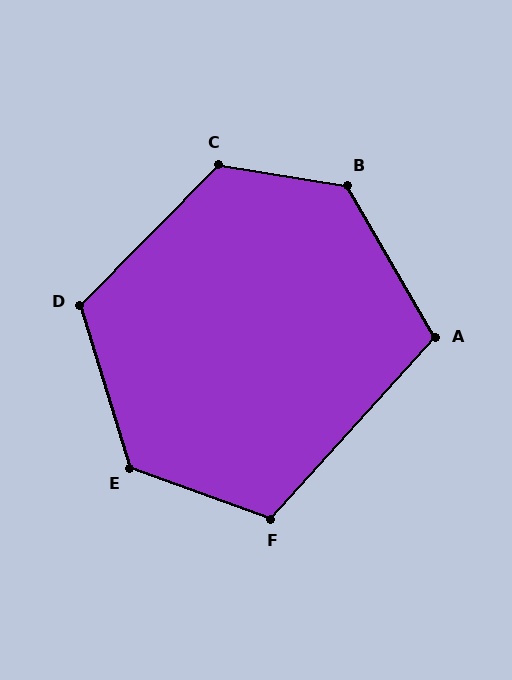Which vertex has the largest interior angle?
B, at approximately 129 degrees.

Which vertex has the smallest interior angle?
A, at approximately 108 degrees.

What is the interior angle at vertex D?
Approximately 118 degrees (obtuse).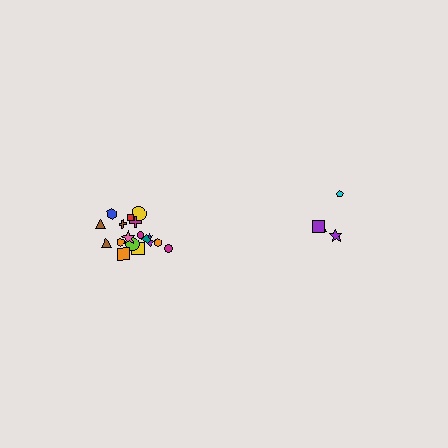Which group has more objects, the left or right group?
The left group.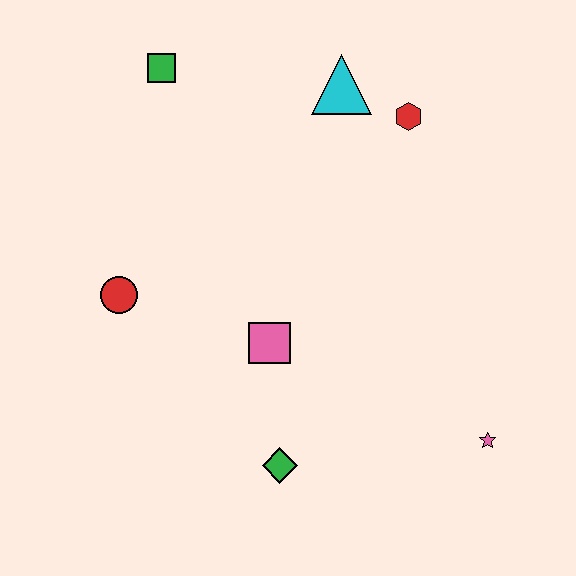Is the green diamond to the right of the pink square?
Yes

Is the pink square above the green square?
No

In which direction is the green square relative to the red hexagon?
The green square is to the left of the red hexagon.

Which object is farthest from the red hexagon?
The green diamond is farthest from the red hexagon.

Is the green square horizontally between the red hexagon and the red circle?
Yes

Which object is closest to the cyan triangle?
The red hexagon is closest to the cyan triangle.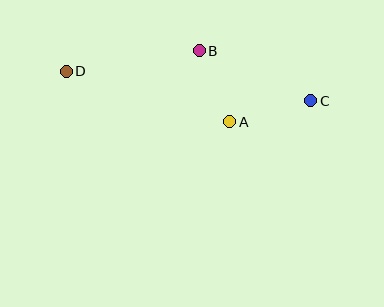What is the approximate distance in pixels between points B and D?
The distance between B and D is approximately 135 pixels.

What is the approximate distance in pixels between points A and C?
The distance between A and C is approximately 84 pixels.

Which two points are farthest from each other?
Points C and D are farthest from each other.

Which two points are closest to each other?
Points A and B are closest to each other.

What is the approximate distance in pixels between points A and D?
The distance between A and D is approximately 171 pixels.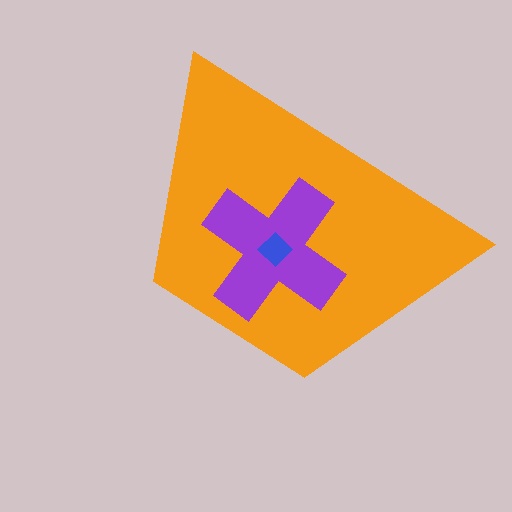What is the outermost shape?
The orange trapezoid.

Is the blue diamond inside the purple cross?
Yes.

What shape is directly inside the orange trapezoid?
The purple cross.